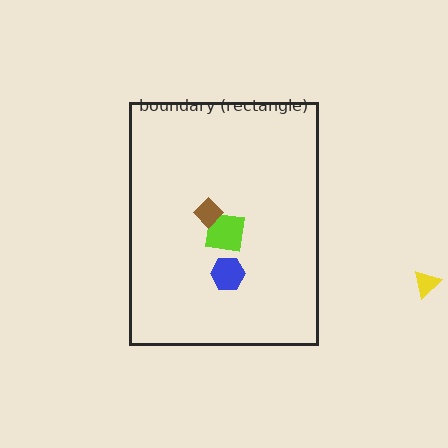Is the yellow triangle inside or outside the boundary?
Outside.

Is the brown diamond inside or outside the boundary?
Inside.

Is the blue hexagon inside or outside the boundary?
Inside.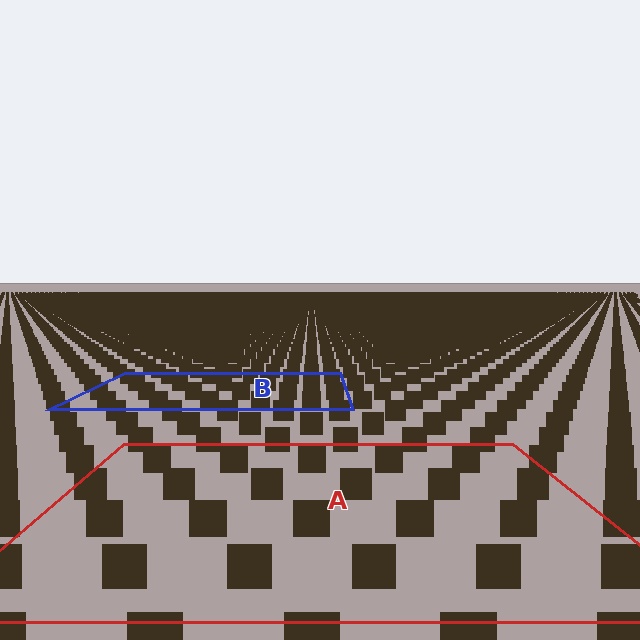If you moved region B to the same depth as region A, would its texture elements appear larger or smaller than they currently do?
They would appear larger. At a closer depth, the same texture elements are projected at a bigger on-screen size.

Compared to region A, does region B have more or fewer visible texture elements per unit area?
Region B has more texture elements per unit area — they are packed more densely because it is farther away.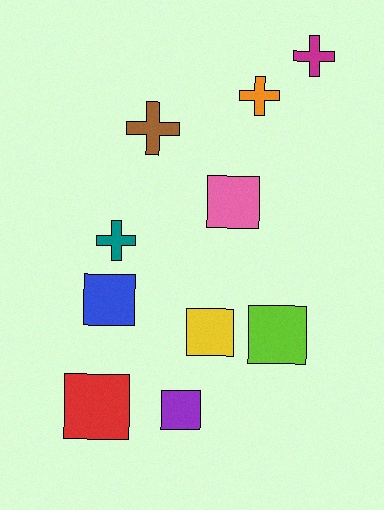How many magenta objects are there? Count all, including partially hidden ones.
There is 1 magenta object.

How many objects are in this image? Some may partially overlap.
There are 10 objects.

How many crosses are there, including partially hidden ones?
There are 4 crosses.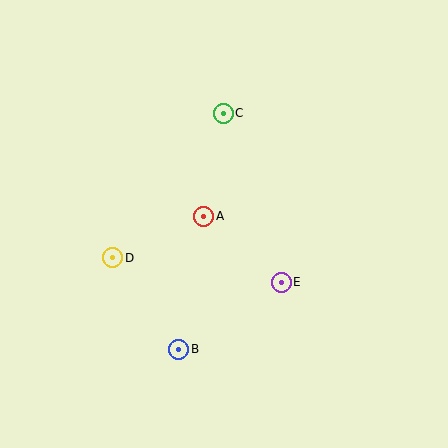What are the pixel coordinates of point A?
Point A is at (204, 216).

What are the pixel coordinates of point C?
Point C is at (223, 113).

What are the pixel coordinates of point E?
Point E is at (281, 282).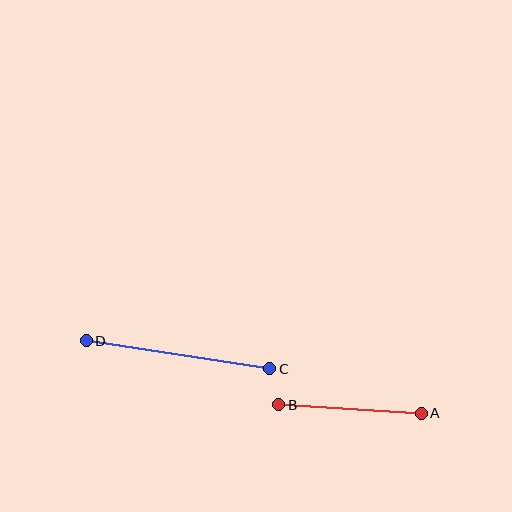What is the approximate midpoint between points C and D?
The midpoint is at approximately (178, 355) pixels.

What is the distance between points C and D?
The distance is approximately 185 pixels.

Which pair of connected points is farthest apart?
Points C and D are farthest apart.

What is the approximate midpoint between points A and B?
The midpoint is at approximately (350, 409) pixels.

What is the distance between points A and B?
The distance is approximately 142 pixels.